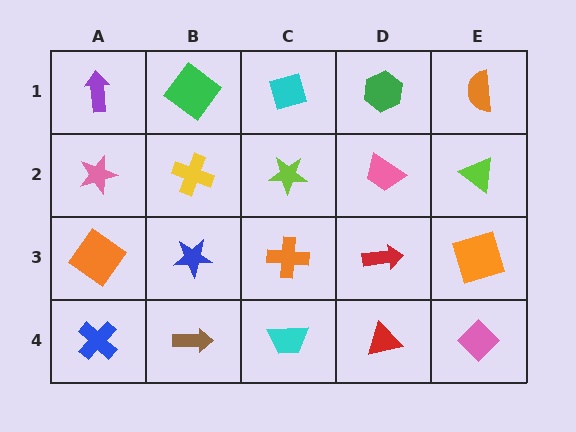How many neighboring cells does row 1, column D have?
3.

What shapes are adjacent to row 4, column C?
An orange cross (row 3, column C), a brown arrow (row 4, column B), a red triangle (row 4, column D).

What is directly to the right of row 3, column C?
A red arrow.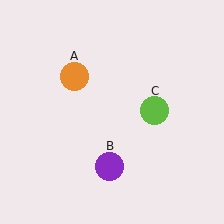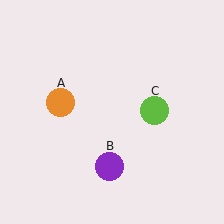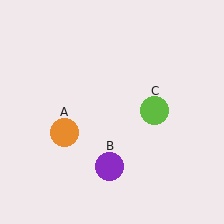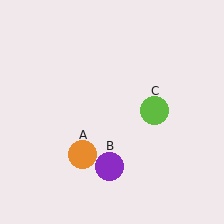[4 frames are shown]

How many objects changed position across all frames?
1 object changed position: orange circle (object A).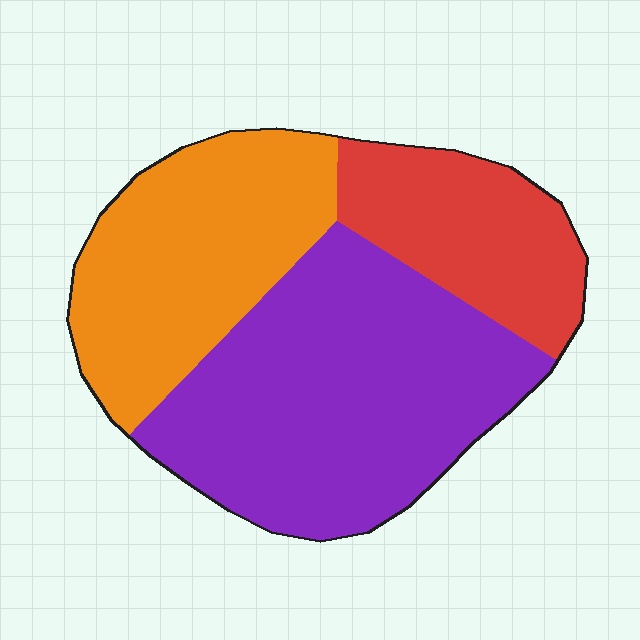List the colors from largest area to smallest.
From largest to smallest: purple, orange, red.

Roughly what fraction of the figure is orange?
Orange covers 31% of the figure.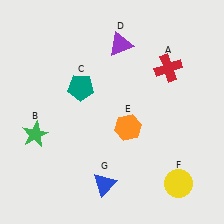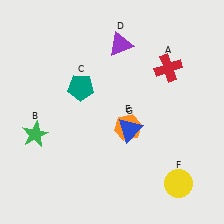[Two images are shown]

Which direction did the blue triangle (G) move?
The blue triangle (G) moved up.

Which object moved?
The blue triangle (G) moved up.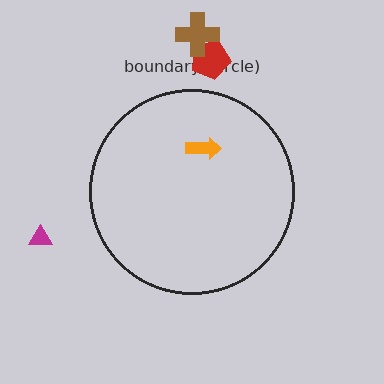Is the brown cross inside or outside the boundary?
Outside.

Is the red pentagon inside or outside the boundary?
Outside.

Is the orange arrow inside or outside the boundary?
Inside.